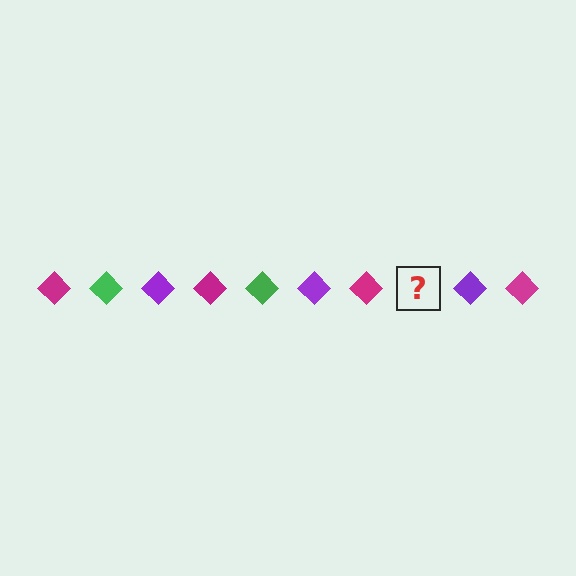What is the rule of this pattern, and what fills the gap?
The rule is that the pattern cycles through magenta, green, purple diamonds. The gap should be filled with a green diamond.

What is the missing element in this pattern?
The missing element is a green diamond.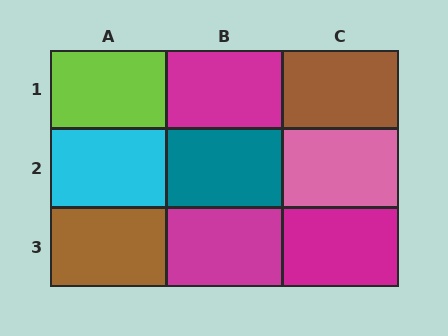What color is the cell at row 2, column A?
Cyan.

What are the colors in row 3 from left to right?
Brown, magenta, magenta.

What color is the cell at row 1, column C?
Brown.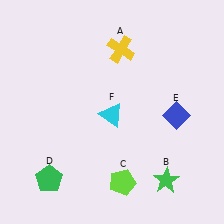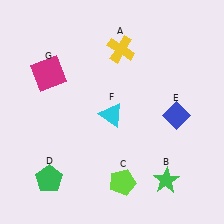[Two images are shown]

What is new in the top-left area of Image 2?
A magenta square (G) was added in the top-left area of Image 2.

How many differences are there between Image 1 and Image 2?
There is 1 difference between the two images.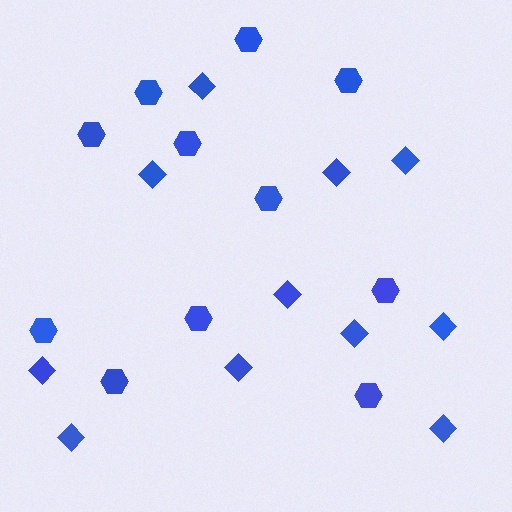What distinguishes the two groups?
There are 2 groups: one group of hexagons (11) and one group of diamonds (11).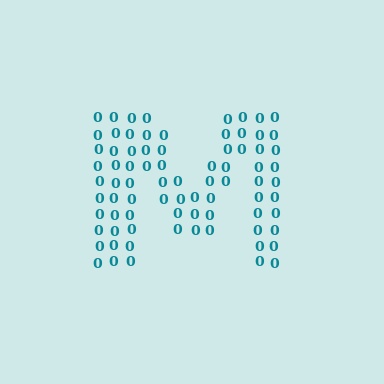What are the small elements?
The small elements are digit 0's.